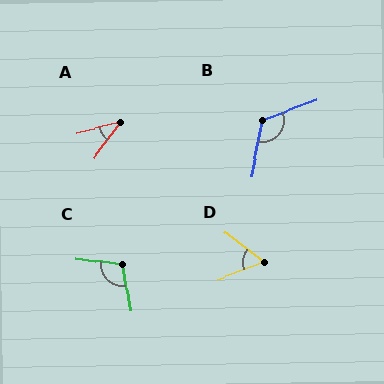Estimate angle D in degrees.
Approximately 59 degrees.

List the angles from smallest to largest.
A (40°), D (59°), C (107°), B (121°).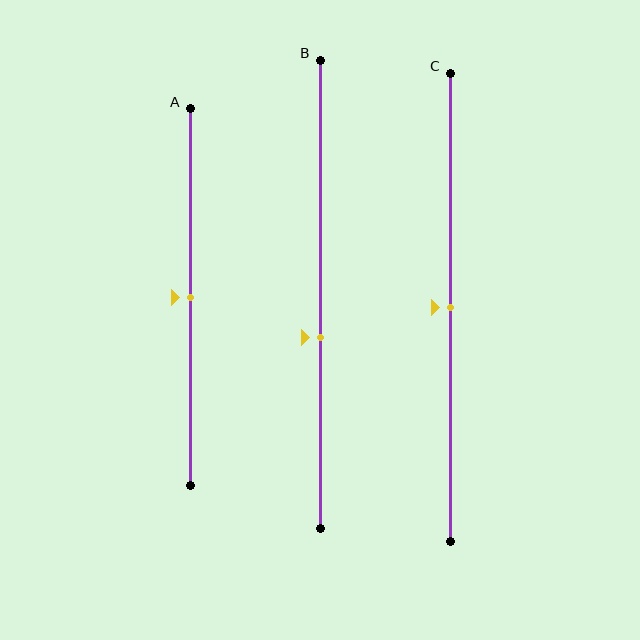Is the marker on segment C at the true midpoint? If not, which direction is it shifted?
Yes, the marker on segment C is at the true midpoint.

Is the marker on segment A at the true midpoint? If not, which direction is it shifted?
Yes, the marker on segment A is at the true midpoint.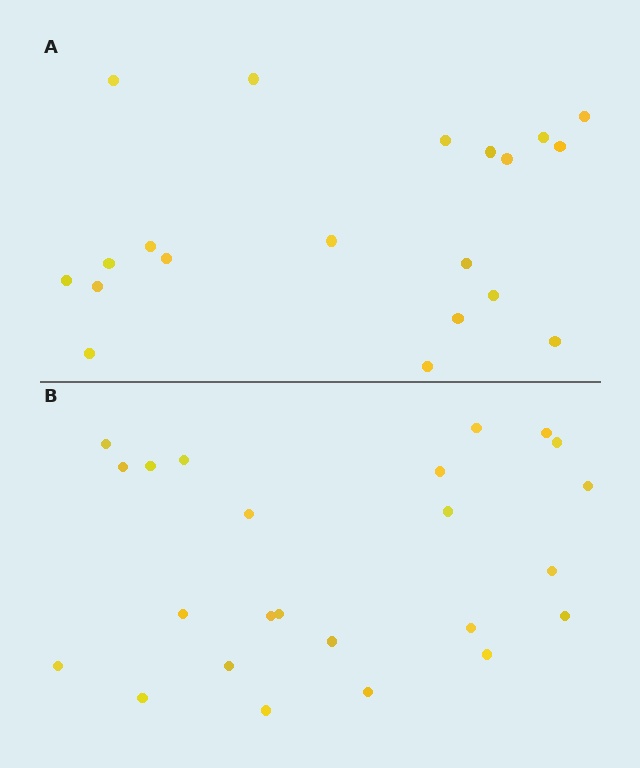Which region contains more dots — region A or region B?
Region B (the bottom region) has more dots.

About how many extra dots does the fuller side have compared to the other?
Region B has about 4 more dots than region A.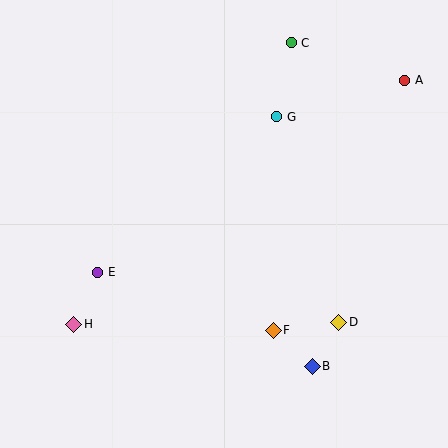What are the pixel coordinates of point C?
Point C is at (291, 43).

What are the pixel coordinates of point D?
Point D is at (339, 322).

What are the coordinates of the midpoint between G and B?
The midpoint between G and B is at (294, 242).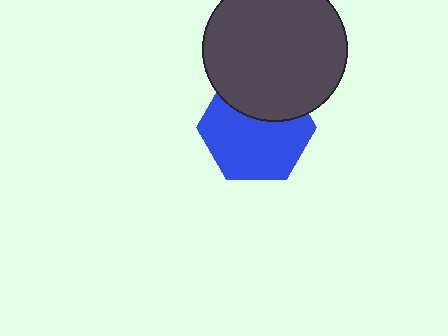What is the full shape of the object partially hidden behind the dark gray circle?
The partially hidden object is a blue hexagon.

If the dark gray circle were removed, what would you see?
You would see the complete blue hexagon.